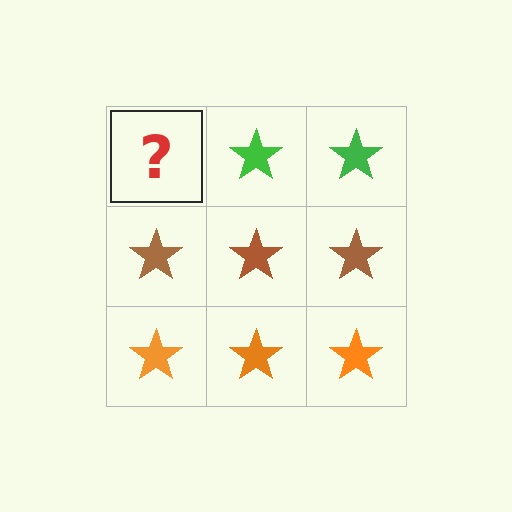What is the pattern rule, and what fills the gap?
The rule is that each row has a consistent color. The gap should be filled with a green star.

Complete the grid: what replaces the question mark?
The question mark should be replaced with a green star.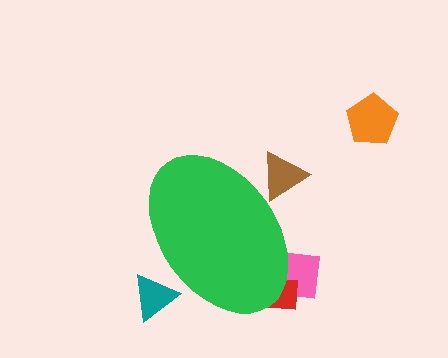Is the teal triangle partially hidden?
Yes, the teal triangle is partially hidden behind the green ellipse.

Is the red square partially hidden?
Yes, the red square is partially hidden behind the green ellipse.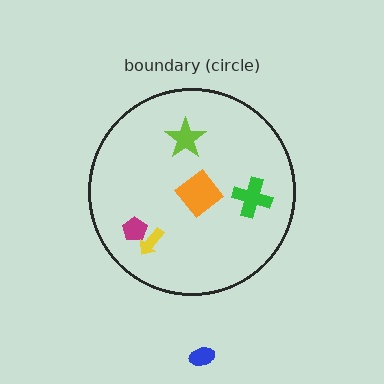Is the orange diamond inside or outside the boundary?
Inside.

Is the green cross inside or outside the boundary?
Inside.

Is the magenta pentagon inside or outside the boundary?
Inside.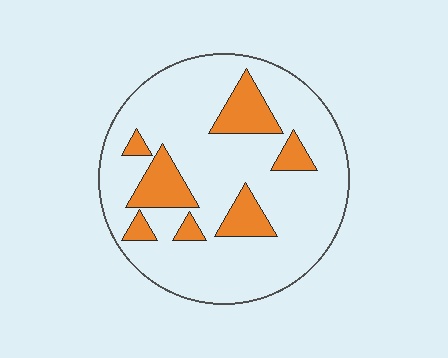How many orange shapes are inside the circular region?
7.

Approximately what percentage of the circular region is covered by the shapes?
Approximately 20%.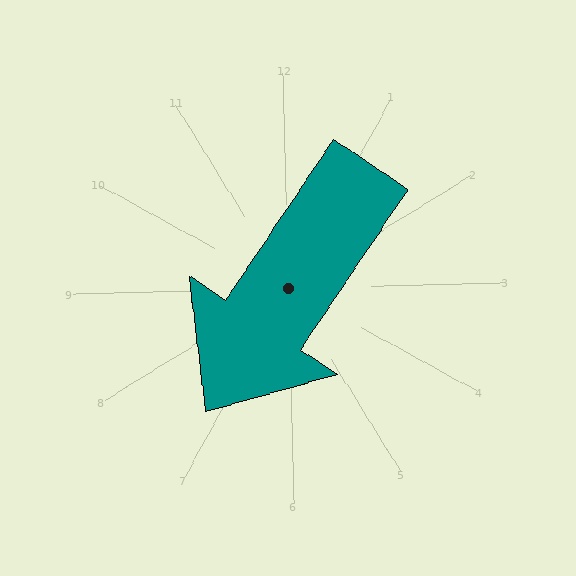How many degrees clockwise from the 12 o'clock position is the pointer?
Approximately 215 degrees.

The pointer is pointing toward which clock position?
Roughly 7 o'clock.